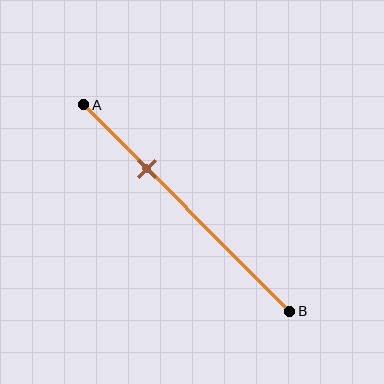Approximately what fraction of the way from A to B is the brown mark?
The brown mark is approximately 30% of the way from A to B.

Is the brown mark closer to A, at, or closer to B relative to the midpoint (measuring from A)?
The brown mark is closer to point A than the midpoint of segment AB.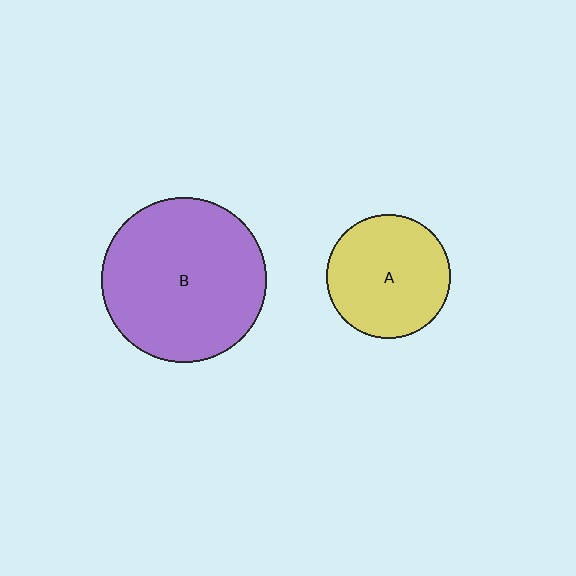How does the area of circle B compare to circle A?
Approximately 1.8 times.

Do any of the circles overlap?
No, none of the circles overlap.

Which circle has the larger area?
Circle B (purple).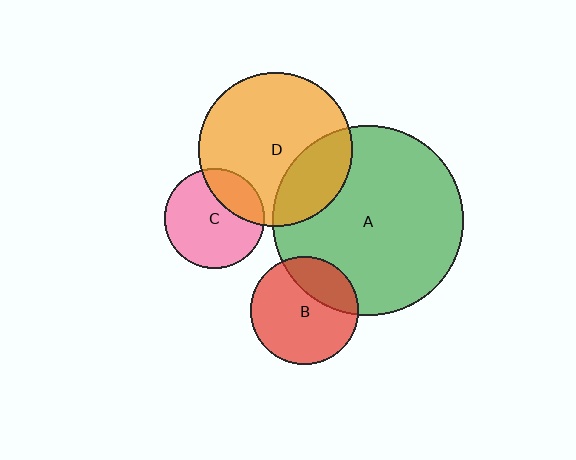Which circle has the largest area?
Circle A (green).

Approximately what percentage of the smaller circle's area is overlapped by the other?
Approximately 25%.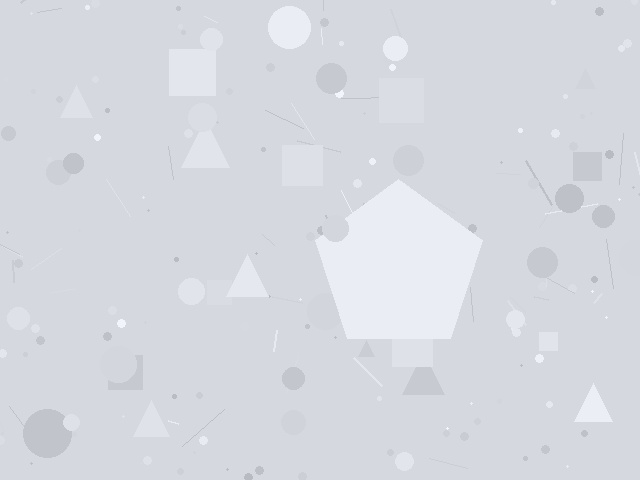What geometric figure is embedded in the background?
A pentagon is embedded in the background.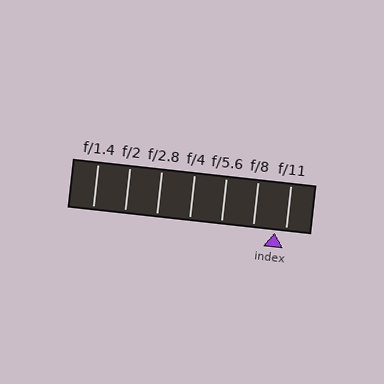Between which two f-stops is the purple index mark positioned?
The index mark is between f/8 and f/11.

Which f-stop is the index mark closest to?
The index mark is closest to f/11.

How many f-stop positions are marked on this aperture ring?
There are 7 f-stop positions marked.